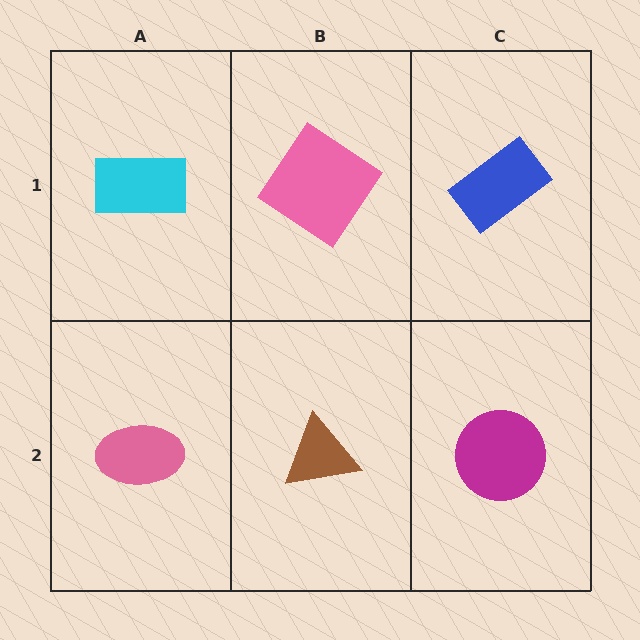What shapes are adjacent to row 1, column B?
A brown triangle (row 2, column B), a cyan rectangle (row 1, column A), a blue rectangle (row 1, column C).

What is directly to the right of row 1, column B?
A blue rectangle.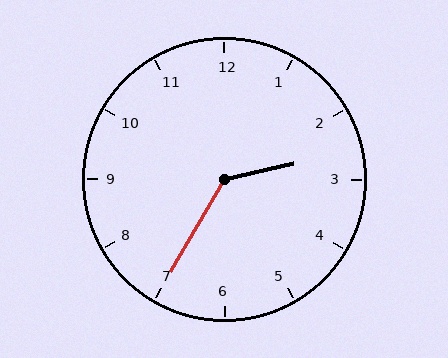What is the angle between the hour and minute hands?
Approximately 132 degrees.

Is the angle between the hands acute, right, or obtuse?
It is obtuse.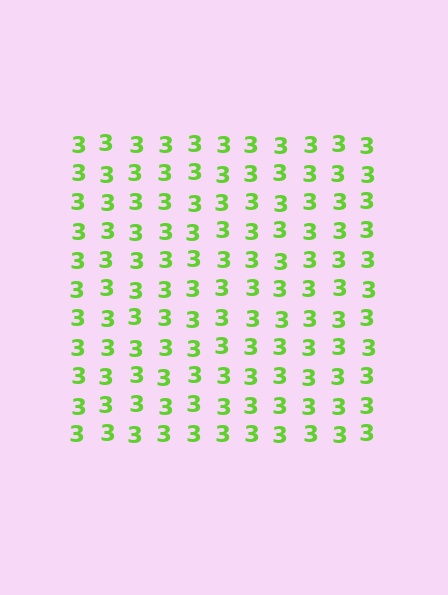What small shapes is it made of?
It is made of small digit 3's.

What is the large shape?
The large shape is a square.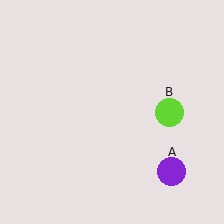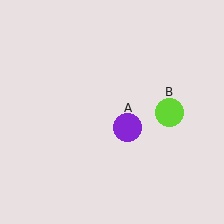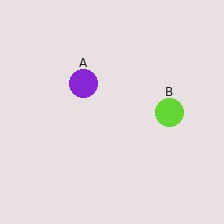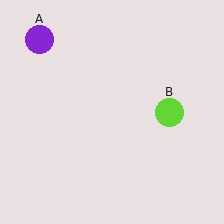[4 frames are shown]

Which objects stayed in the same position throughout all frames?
Lime circle (object B) remained stationary.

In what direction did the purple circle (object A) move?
The purple circle (object A) moved up and to the left.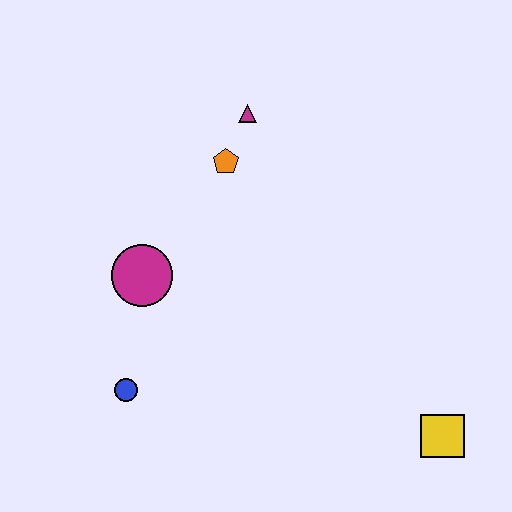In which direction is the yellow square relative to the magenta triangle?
The yellow square is below the magenta triangle.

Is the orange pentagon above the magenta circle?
Yes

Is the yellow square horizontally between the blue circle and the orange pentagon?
No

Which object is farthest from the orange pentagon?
The yellow square is farthest from the orange pentagon.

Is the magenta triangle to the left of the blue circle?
No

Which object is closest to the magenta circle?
The blue circle is closest to the magenta circle.